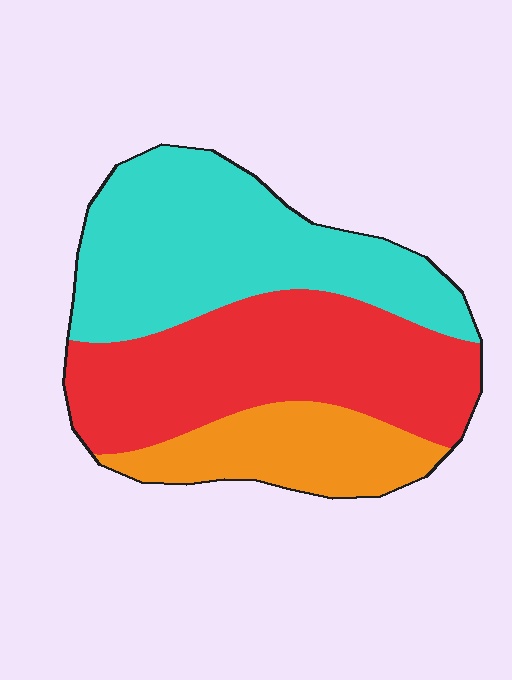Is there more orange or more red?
Red.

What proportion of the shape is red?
Red covers roughly 40% of the shape.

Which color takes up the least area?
Orange, at roughly 20%.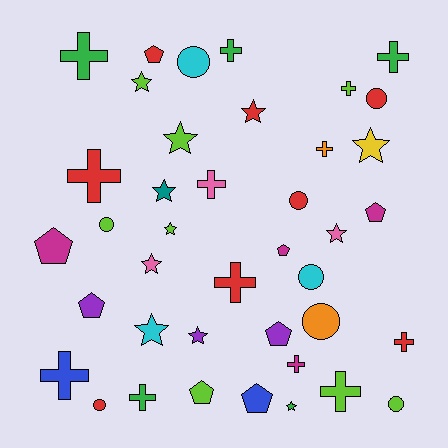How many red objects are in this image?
There are 8 red objects.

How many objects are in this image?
There are 40 objects.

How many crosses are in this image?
There are 13 crosses.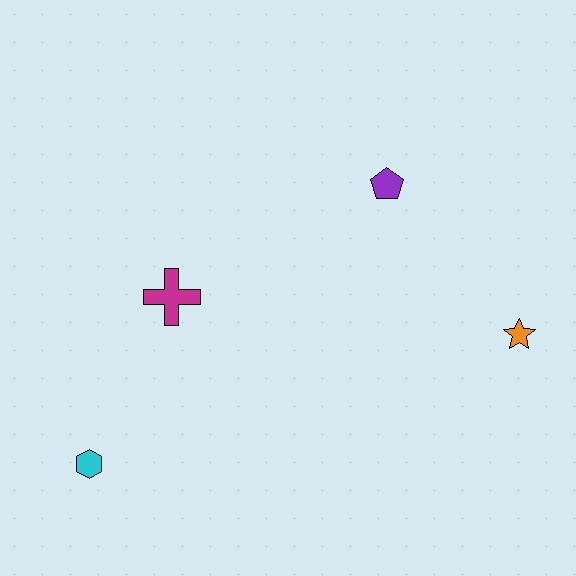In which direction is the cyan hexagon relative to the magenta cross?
The cyan hexagon is below the magenta cross.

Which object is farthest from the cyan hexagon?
The orange star is farthest from the cyan hexagon.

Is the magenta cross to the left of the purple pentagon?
Yes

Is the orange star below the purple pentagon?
Yes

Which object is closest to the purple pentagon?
The orange star is closest to the purple pentagon.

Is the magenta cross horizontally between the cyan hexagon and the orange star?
Yes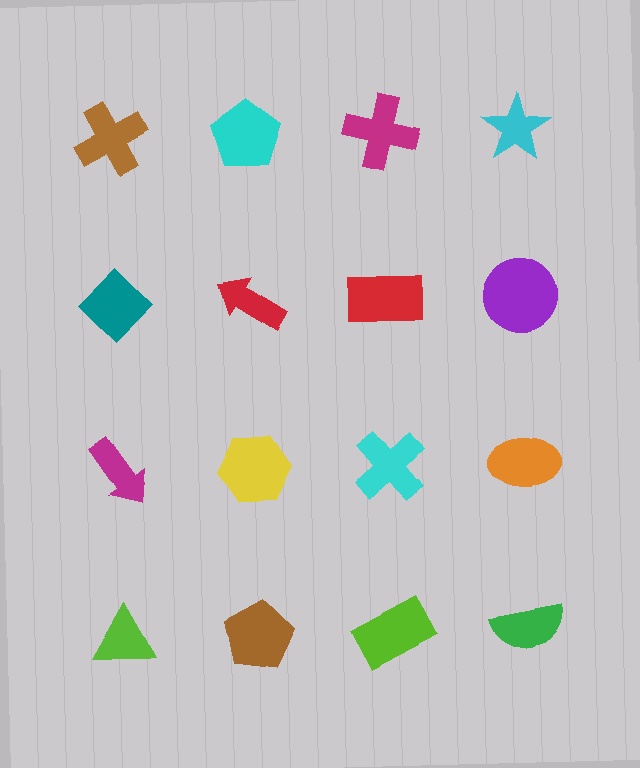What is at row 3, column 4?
An orange ellipse.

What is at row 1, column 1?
A brown cross.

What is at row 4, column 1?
A lime triangle.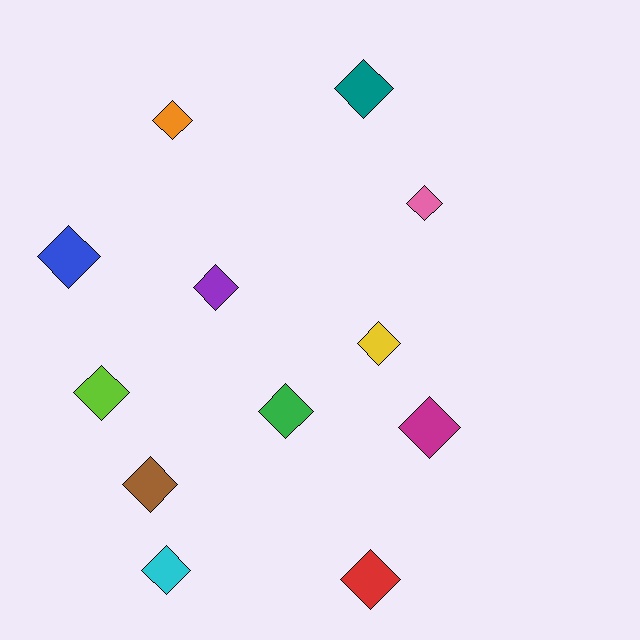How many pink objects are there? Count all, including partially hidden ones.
There is 1 pink object.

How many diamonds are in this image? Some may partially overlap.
There are 12 diamonds.